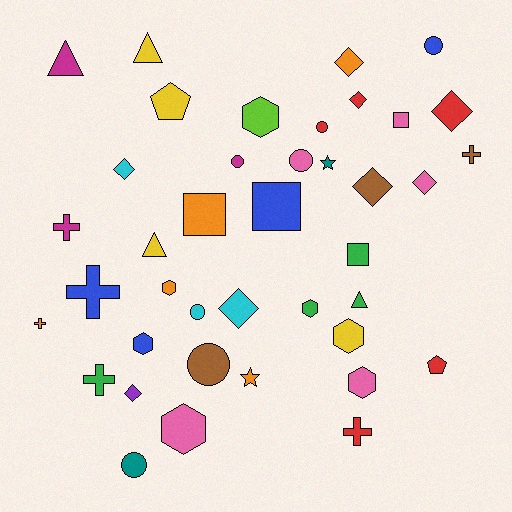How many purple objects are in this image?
There is 1 purple object.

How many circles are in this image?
There are 7 circles.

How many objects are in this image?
There are 40 objects.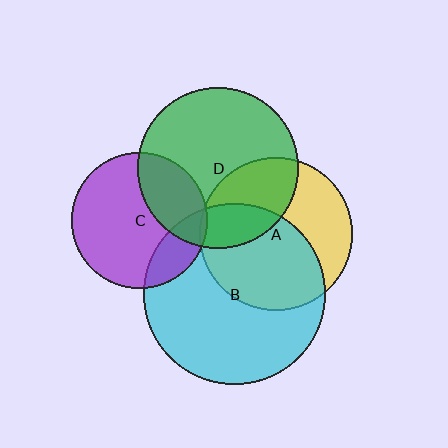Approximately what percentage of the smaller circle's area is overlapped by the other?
Approximately 30%.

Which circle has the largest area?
Circle B (cyan).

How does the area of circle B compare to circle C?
Approximately 1.8 times.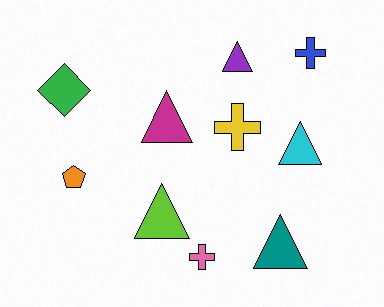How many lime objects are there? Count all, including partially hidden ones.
There is 1 lime object.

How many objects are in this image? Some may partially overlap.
There are 10 objects.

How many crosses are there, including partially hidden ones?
There are 3 crosses.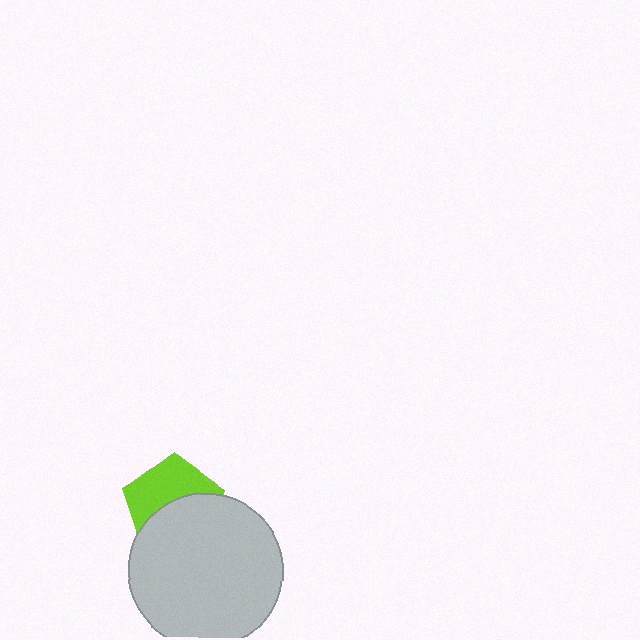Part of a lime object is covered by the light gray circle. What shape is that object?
It is a pentagon.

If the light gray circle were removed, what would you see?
You would see the complete lime pentagon.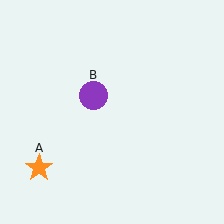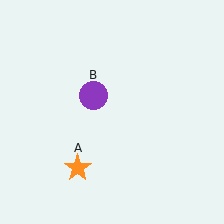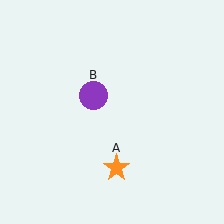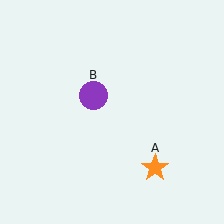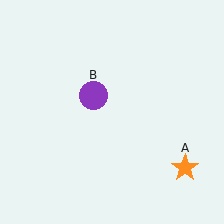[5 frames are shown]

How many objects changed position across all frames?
1 object changed position: orange star (object A).